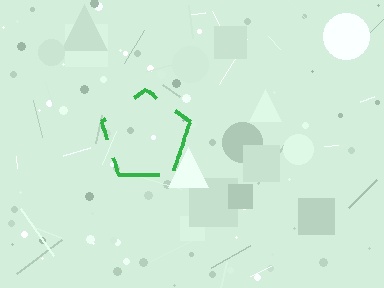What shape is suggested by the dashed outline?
The dashed outline suggests a pentagon.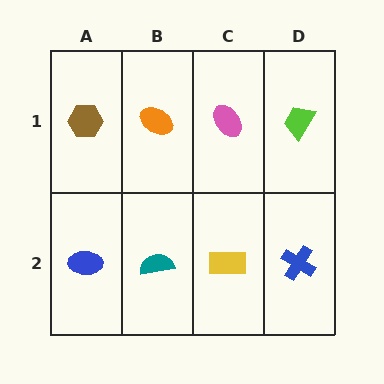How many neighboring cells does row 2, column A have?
2.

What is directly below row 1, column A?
A blue ellipse.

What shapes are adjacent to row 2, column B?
An orange ellipse (row 1, column B), a blue ellipse (row 2, column A), a yellow rectangle (row 2, column C).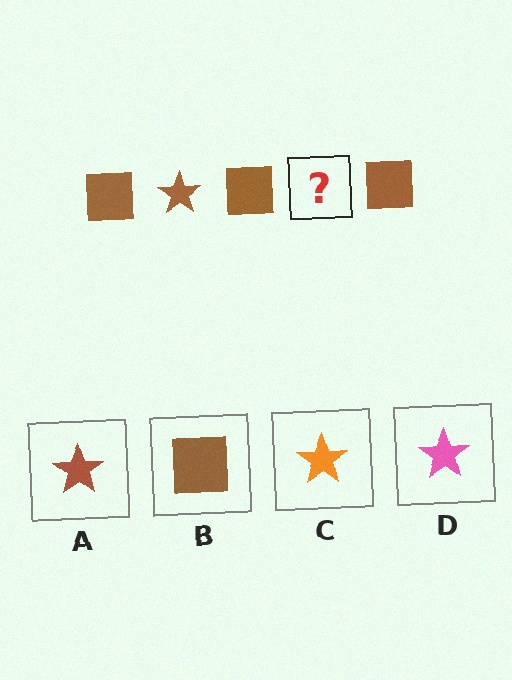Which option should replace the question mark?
Option A.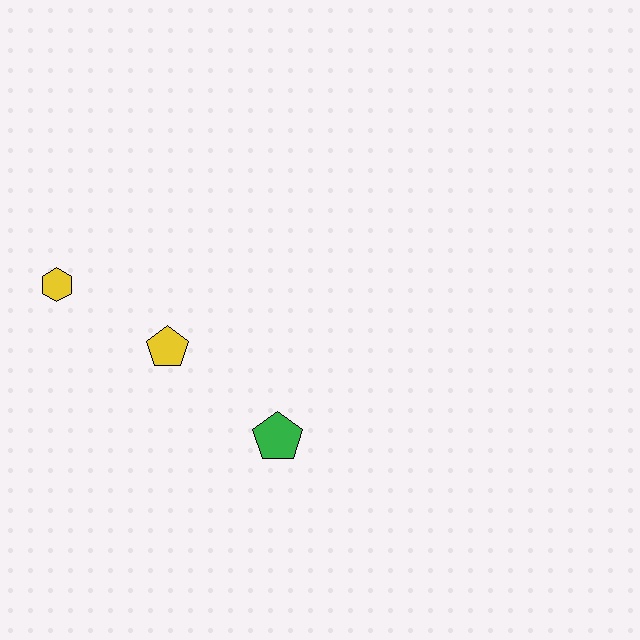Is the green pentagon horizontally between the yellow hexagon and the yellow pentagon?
No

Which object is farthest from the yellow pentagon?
The green pentagon is farthest from the yellow pentagon.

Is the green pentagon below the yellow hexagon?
Yes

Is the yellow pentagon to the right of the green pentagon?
No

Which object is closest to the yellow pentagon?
The yellow hexagon is closest to the yellow pentagon.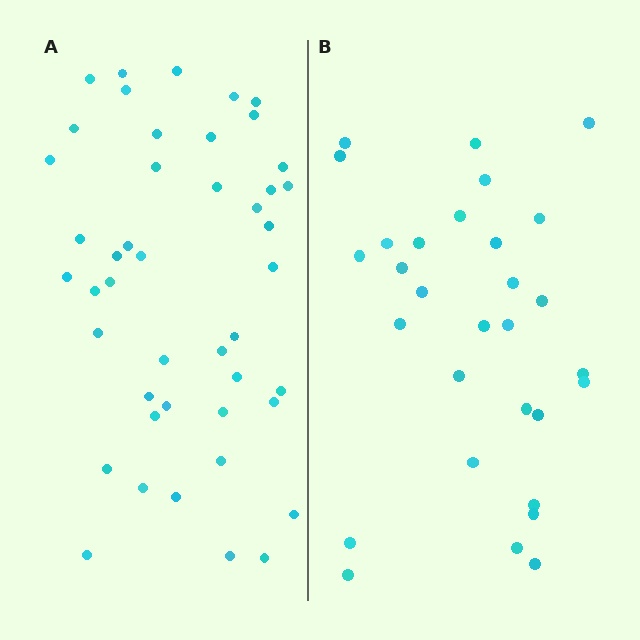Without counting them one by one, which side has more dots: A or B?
Region A (the left region) has more dots.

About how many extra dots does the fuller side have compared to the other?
Region A has approximately 15 more dots than region B.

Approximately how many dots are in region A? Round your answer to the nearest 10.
About 40 dots. (The exact count is 45, which rounds to 40.)